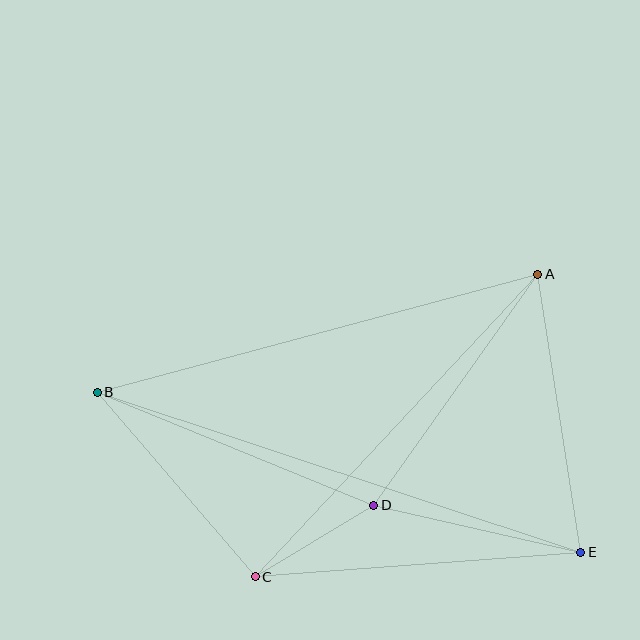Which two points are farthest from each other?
Points B and E are farthest from each other.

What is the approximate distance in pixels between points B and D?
The distance between B and D is approximately 298 pixels.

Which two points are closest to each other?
Points C and D are closest to each other.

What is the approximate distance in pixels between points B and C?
The distance between B and C is approximately 243 pixels.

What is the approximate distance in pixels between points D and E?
The distance between D and E is approximately 213 pixels.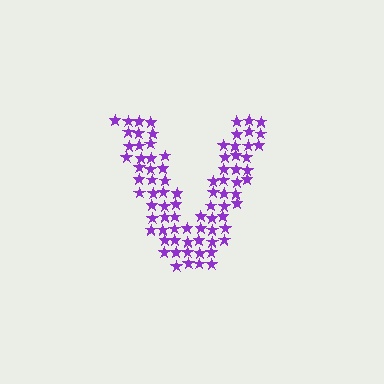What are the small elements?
The small elements are stars.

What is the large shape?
The large shape is the letter V.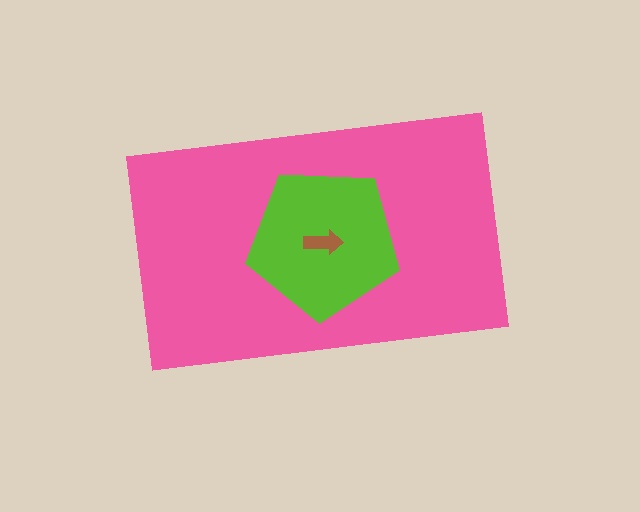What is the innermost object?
The brown arrow.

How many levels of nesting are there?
3.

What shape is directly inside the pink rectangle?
The lime pentagon.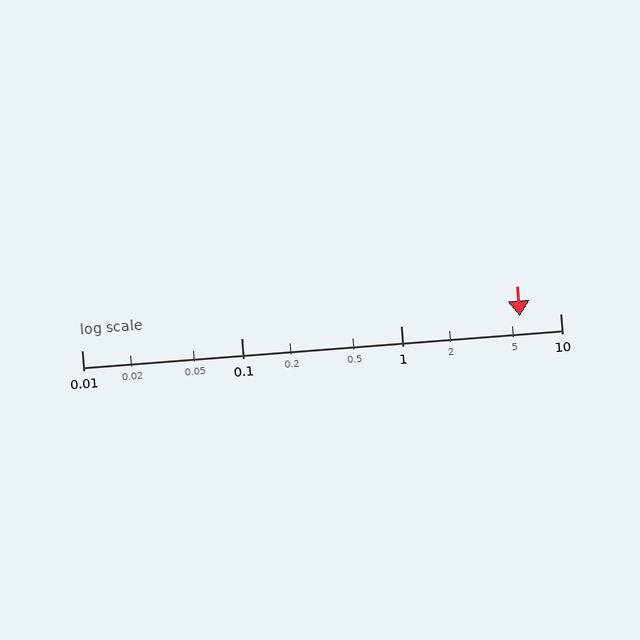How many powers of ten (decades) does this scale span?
The scale spans 3 decades, from 0.01 to 10.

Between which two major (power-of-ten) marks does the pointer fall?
The pointer is between 1 and 10.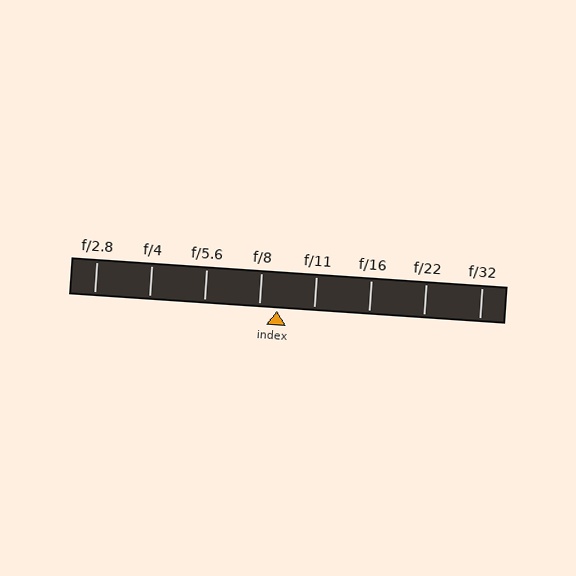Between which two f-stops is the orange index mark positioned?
The index mark is between f/8 and f/11.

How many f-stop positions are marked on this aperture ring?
There are 8 f-stop positions marked.